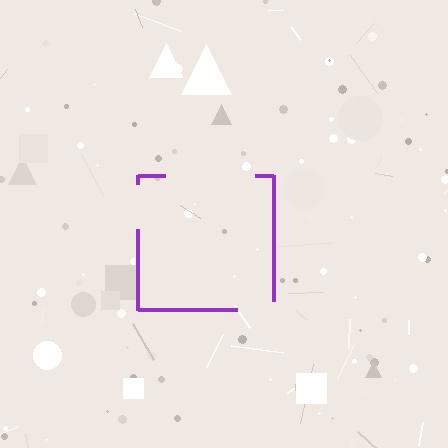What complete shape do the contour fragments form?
The contour fragments form a square.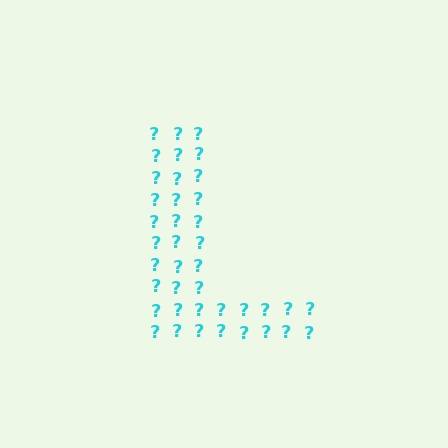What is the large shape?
The large shape is the letter L.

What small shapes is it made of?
It is made of small question marks.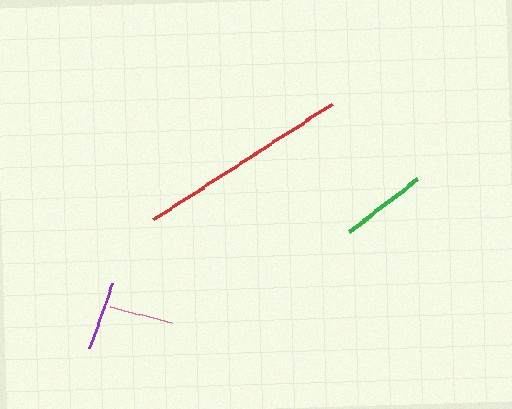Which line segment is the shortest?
The pink line is the shortest at approximately 63 pixels.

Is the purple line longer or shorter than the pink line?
The purple line is longer than the pink line.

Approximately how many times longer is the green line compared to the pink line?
The green line is approximately 1.4 times the length of the pink line.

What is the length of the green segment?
The green segment is approximately 87 pixels long.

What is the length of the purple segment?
The purple segment is approximately 69 pixels long.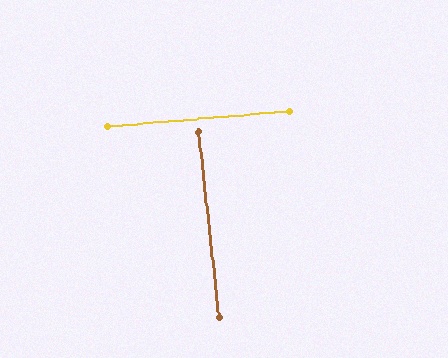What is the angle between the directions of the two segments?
Approximately 89 degrees.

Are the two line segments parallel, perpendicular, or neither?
Perpendicular — they meet at approximately 89°.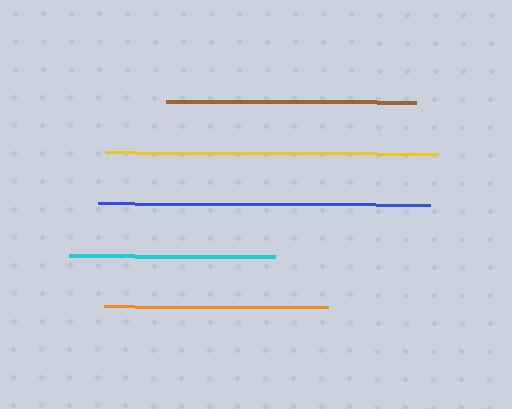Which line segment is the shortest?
The cyan line is the shortest at approximately 206 pixels.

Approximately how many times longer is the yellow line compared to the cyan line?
The yellow line is approximately 1.6 times the length of the cyan line.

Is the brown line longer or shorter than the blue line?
The blue line is longer than the brown line.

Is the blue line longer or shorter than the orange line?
The blue line is longer than the orange line.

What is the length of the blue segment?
The blue segment is approximately 333 pixels long.